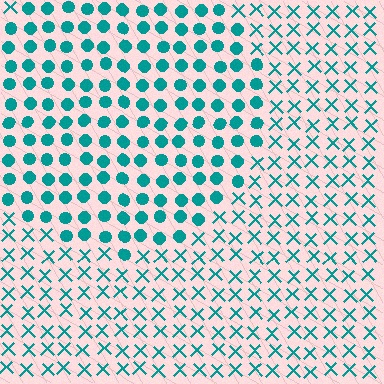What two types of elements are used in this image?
The image uses circles inside the circle region and X marks outside it.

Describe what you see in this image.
The image is filled with small teal elements arranged in a uniform grid. A circle-shaped region contains circles, while the surrounding area contains X marks. The boundary is defined purely by the change in element shape.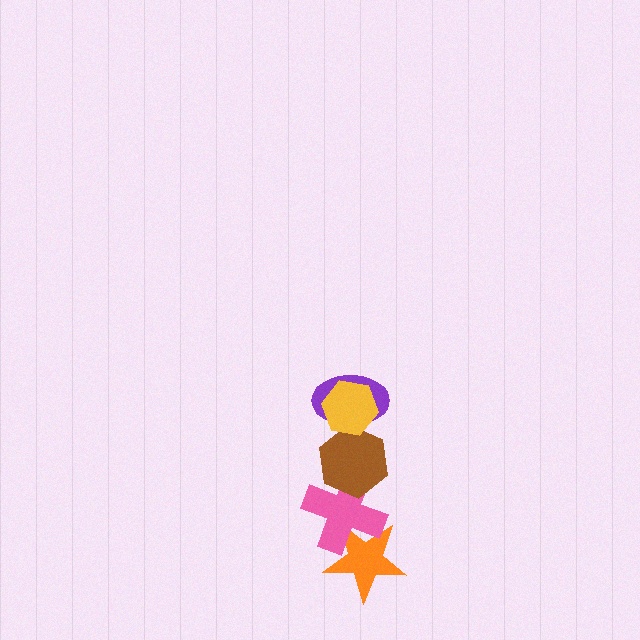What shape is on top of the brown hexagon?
The purple ellipse is on top of the brown hexagon.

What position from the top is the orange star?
The orange star is 5th from the top.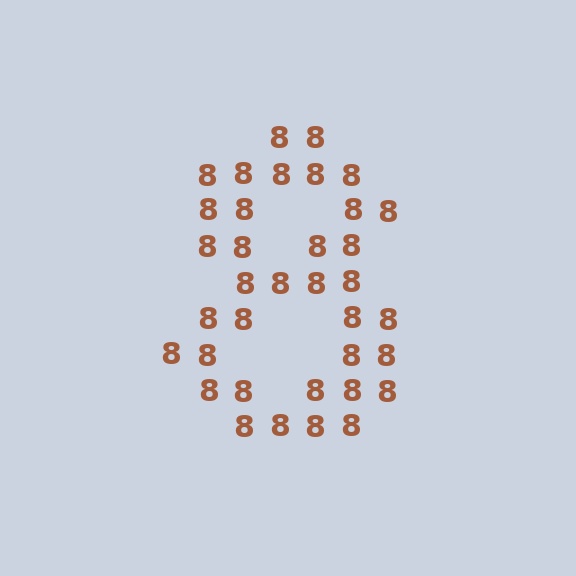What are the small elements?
The small elements are digit 8's.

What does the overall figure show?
The overall figure shows the digit 8.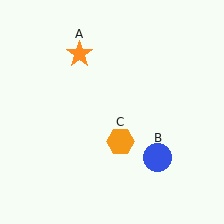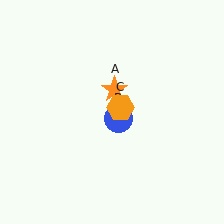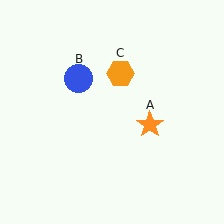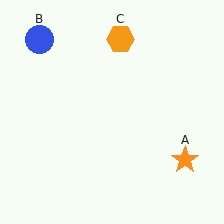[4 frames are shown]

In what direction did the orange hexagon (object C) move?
The orange hexagon (object C) moved up.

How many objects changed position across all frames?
3 objects changed position: orange star (object A), blue circle (object B), orange hexagon (object C).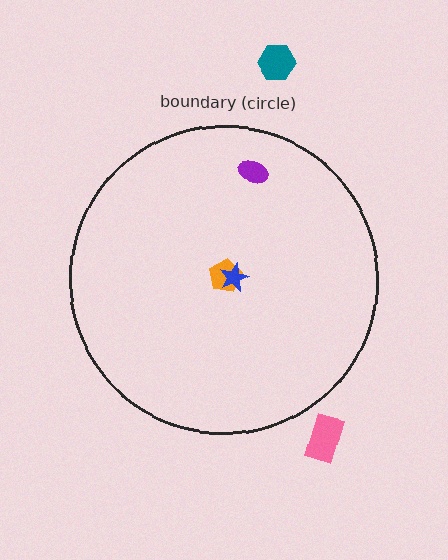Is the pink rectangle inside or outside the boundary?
Outside.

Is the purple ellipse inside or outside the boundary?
Inside.